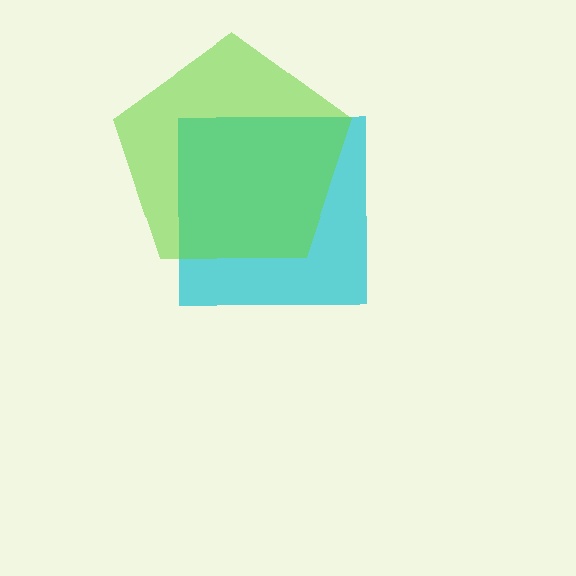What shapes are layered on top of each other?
The layered shapes are: a cyan square, a lime pentagon.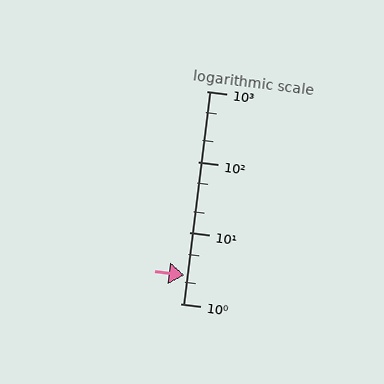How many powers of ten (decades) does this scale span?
The scale spans 3 decades, from 1 to 1000.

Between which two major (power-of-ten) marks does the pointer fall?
The pointer is between 1 and 10.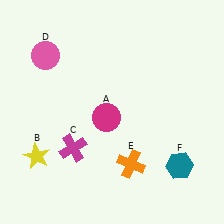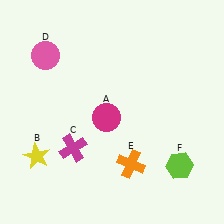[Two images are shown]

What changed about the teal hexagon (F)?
In Image 1, F is teal. In Image 2, it changed to lime.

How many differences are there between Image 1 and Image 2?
There is 1 difference between the two images.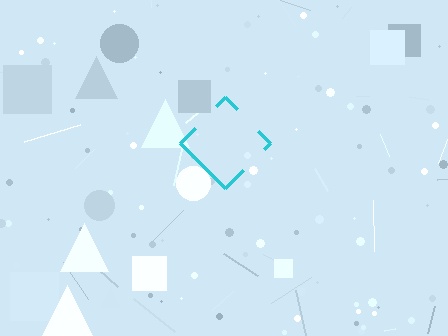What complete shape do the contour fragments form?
The contour fragments form a diamond.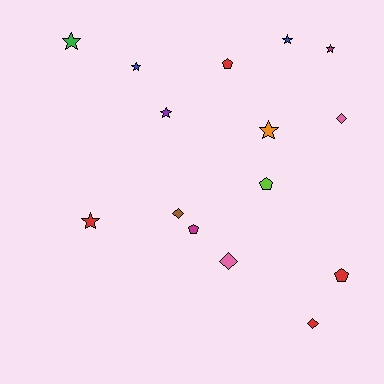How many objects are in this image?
There are 15 objects.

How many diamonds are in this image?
There are 4 diamonds.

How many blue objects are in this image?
There are 2 blue objects.